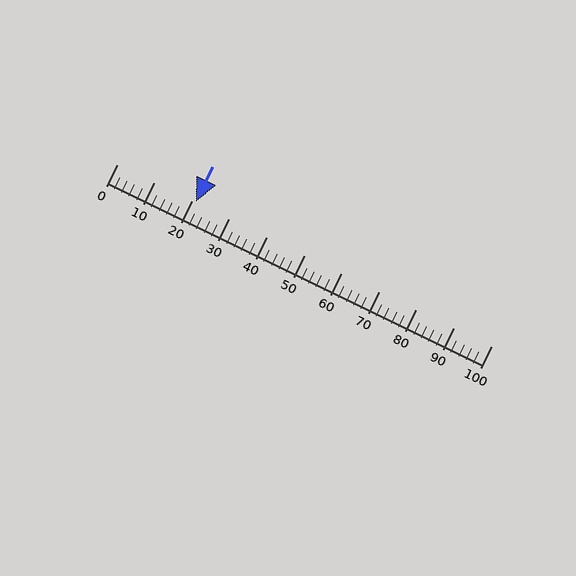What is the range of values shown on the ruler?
The ruler shows values from 0 to 100.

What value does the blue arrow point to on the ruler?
The blue arrow points to approximately 21.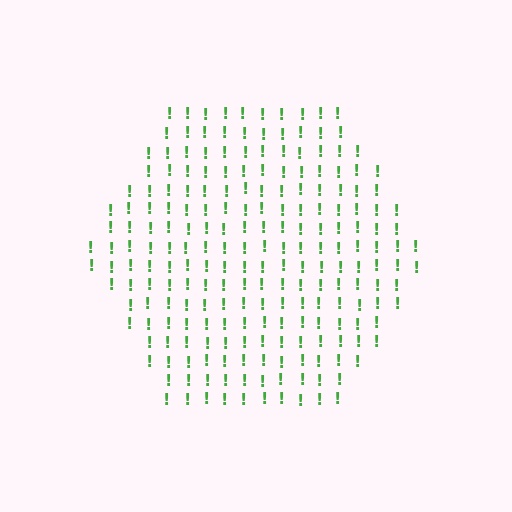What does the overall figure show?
The overall figure shows a hexagon.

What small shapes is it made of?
It is made of small exclamation marks.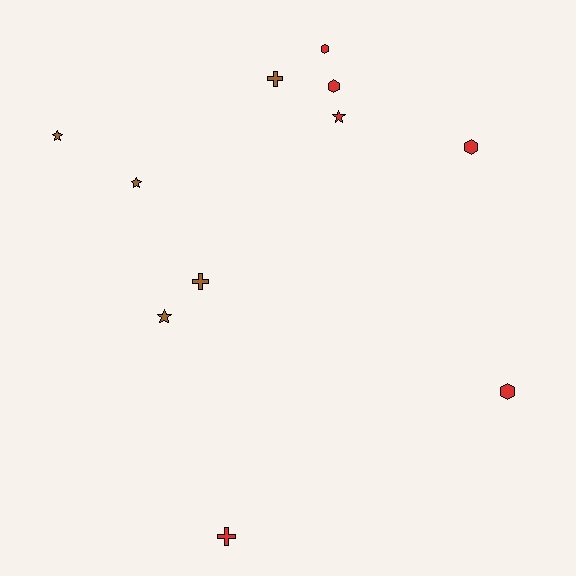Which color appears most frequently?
Red, with 6 objects.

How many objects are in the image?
There are 11 objects.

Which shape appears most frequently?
Hexagon, with 4 objects.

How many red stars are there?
There is 1 red star.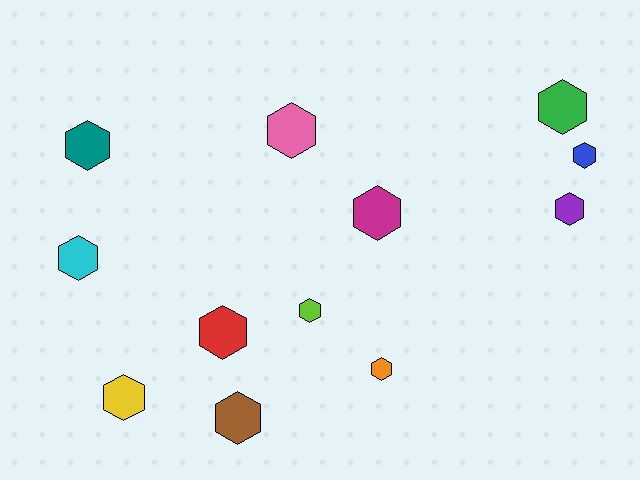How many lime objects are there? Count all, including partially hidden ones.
There is 1 lime object.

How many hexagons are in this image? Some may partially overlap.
There are 12 hexagons.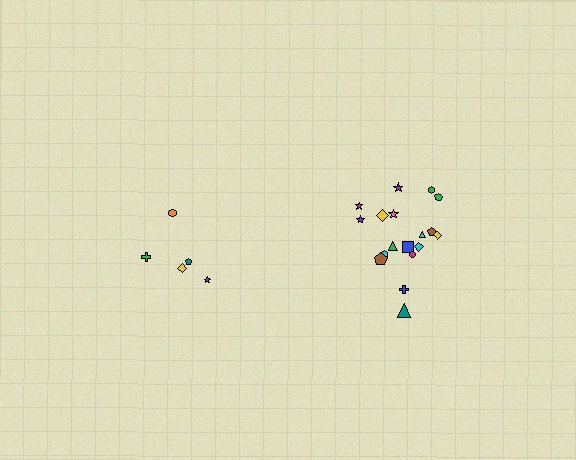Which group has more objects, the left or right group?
The right group.